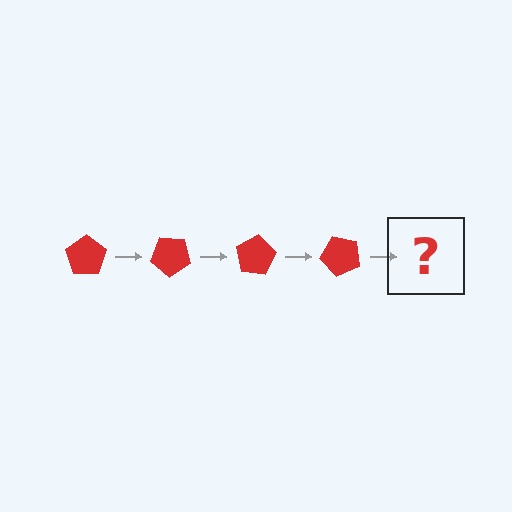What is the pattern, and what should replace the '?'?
The pattern is that the pentagon rotates 40 degrees each step. The '?' should be a red pentagon rotated 160 degrees.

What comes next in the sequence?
The next element should be a red pentagon rotated 160 degrees.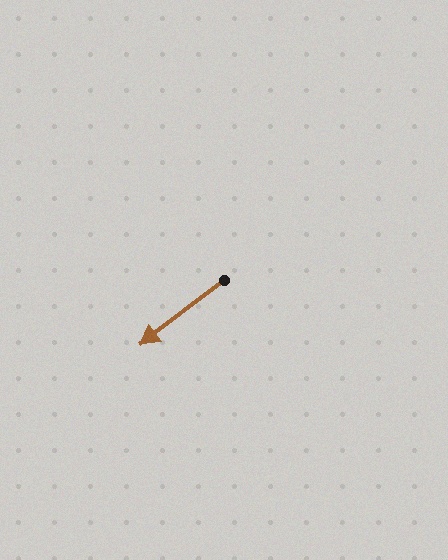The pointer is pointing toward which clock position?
Roughly 8 o'clock.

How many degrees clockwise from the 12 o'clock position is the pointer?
Approximately 233 degrees.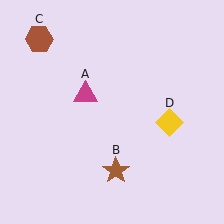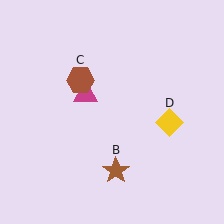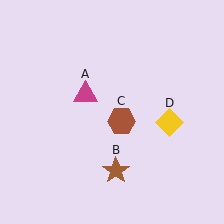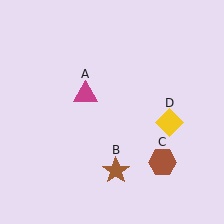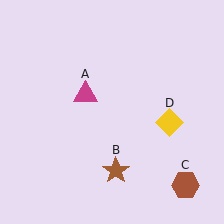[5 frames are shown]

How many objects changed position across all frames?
1 object changed position: brown hexagon (object C).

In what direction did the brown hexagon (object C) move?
The brown hexagon (object C) moved down and to the right.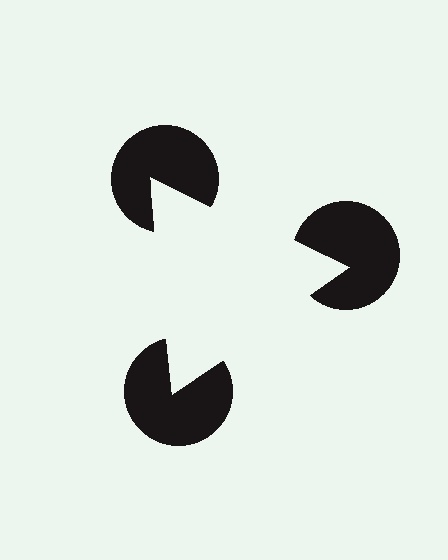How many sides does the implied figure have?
3 sides.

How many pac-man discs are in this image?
There are 3 — one at each vertex of the illusory triangle.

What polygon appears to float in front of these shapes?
An illusory triangle — its edges are inferred from the aligned wedge cuts in the pac-man discs, not physically drawn.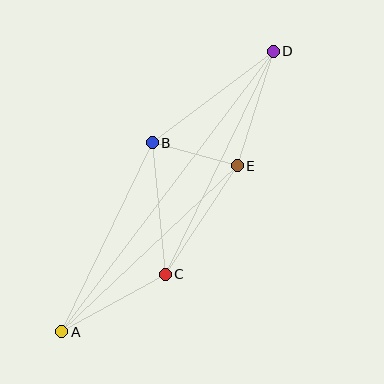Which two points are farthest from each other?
Points A and D are farthest from each other.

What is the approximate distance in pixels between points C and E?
The distance between C and E is approximately 130 pixels.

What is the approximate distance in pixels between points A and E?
The distance between A and E is approximately 241 pixels.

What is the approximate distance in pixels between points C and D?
The distance between C and D is approximately 248 pixels.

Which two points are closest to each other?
Points B and E are closest to each other.